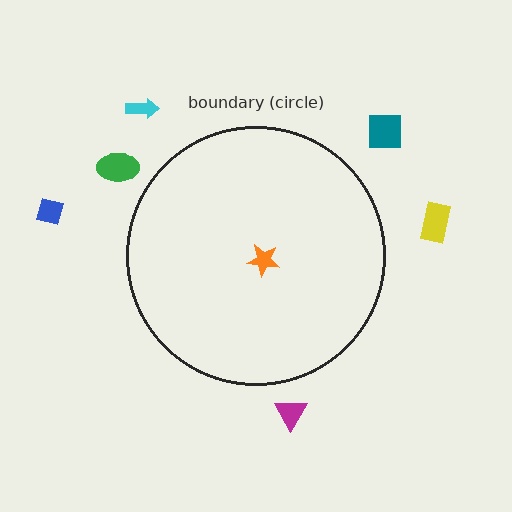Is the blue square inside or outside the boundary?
Outside.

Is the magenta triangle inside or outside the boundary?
Outside.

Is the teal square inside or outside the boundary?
Outside.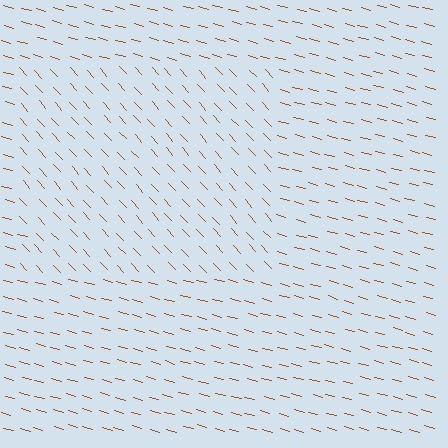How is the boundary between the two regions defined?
The boundary is defined purely by a change in line orientation (approximately 31 degrees difference). All lines are the same color and thickness.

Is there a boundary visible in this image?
Yes, there is a texture boundary formed by a change in line orientation.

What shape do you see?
I see a rectangle.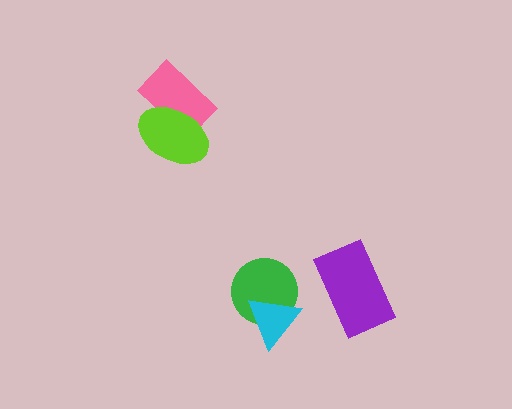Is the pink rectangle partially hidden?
Yes, it is partially covered by another shape.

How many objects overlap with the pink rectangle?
1 object overlaps with the pink rectangle.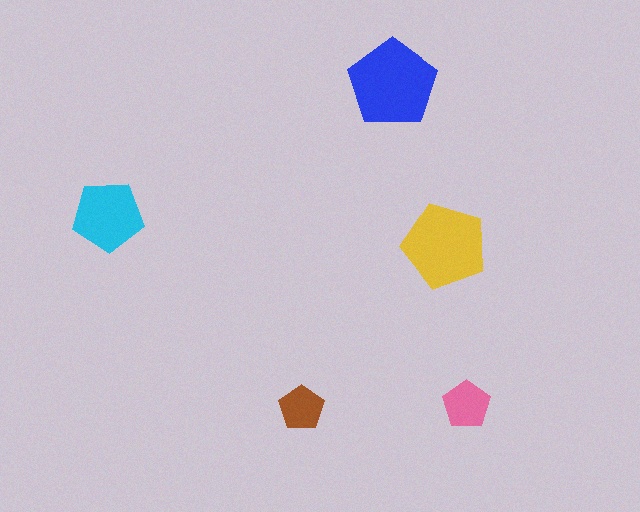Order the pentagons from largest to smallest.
the blue one, the yellow one, the cyan one, the pink one, the brown one.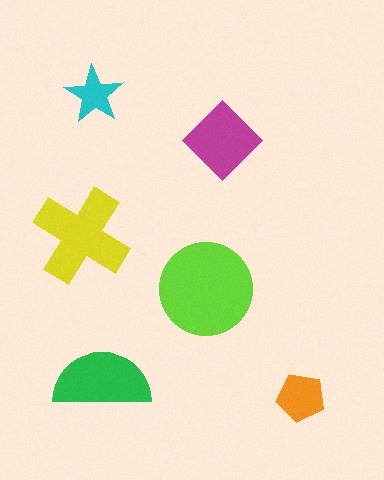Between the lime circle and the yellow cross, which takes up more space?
The lime circle.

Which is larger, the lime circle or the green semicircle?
The lime circle.